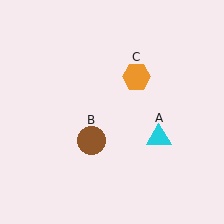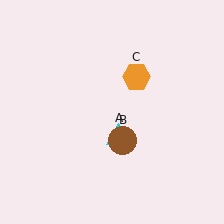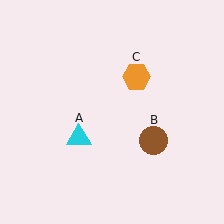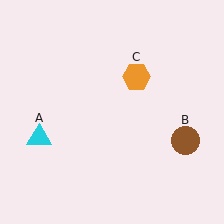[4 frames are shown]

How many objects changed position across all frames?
2 objects changed position: cyan triangle (object A), brown circle (object B).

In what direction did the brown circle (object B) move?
The brown circle (object B) moved right.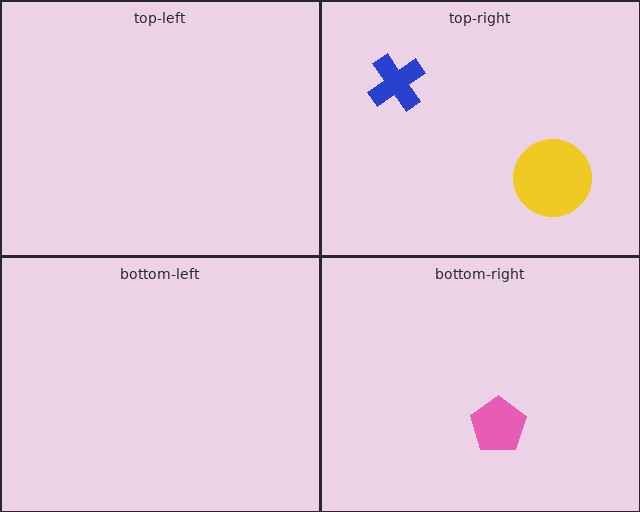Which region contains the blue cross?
The top-right region.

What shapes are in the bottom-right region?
The pink pentagon.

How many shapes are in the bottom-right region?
1.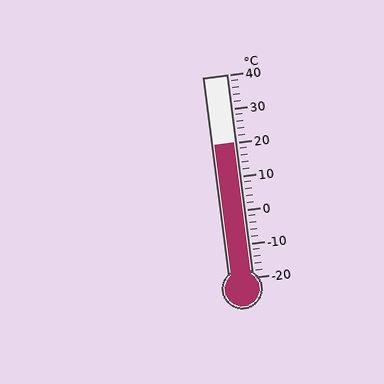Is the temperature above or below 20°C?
The temperature is at 20°C.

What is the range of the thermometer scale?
The thermometer scale ranges from -20°C to 40°C.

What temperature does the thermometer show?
The thermometer shows approximately 20°C.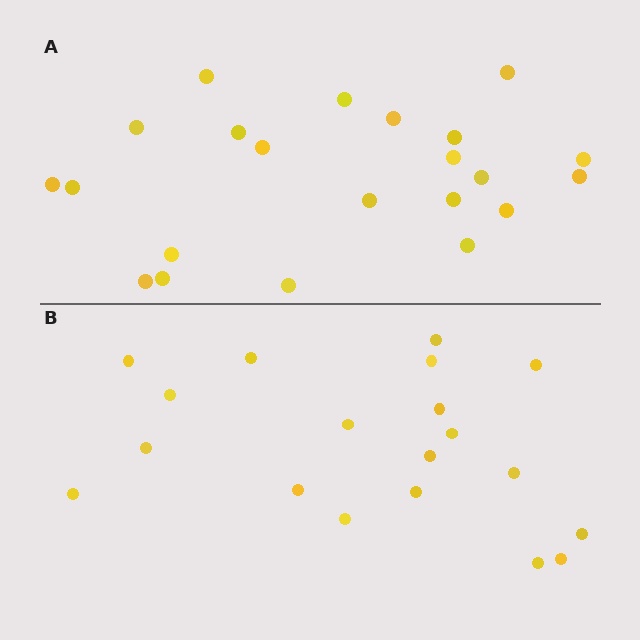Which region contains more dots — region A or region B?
Region A (the top region) has more dots.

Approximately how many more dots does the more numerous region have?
Region A has just a few more — roughly 2 or 3 more dots than region B.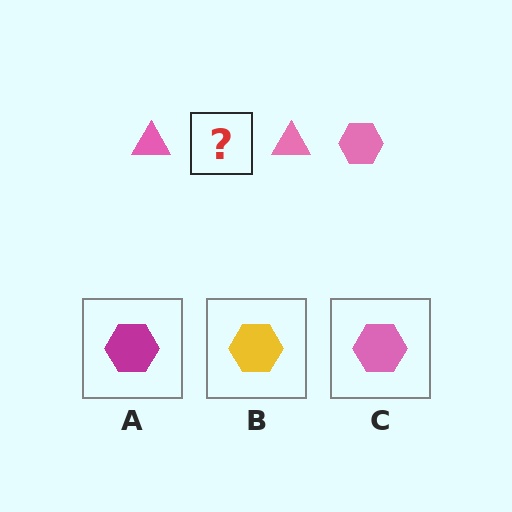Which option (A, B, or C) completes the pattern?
C.